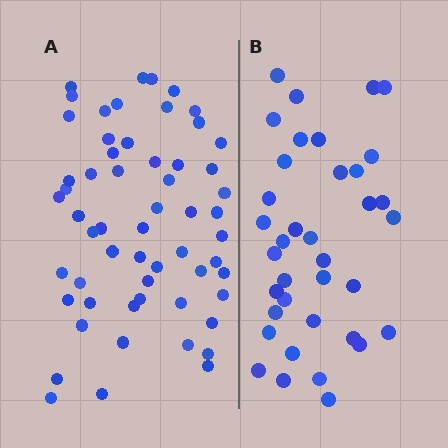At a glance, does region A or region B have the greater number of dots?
Region A (the left region) has more dots.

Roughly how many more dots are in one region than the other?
Region A has approximately 20 more dots than region B.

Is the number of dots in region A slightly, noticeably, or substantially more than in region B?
Region A has substantially more. The ratio is roughly 1.6 to 1.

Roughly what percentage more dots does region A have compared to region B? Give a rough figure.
About 55% more.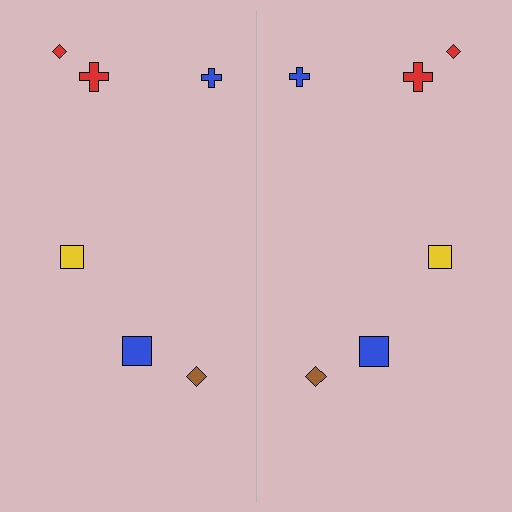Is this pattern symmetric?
Yes, this pattern has bilateral (reflection) symmetry.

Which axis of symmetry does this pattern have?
The pattern has a vertical axis of symmetry running through the center of the image.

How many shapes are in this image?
There are 12 shapes in this image.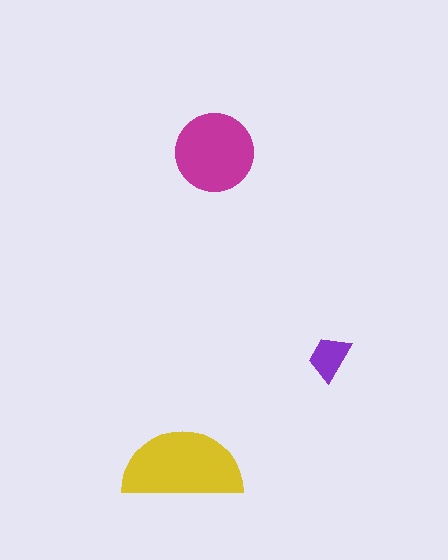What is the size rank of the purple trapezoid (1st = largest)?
3rd.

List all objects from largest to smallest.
The yellow semicircle, the magenta circle, the purple trapezoid.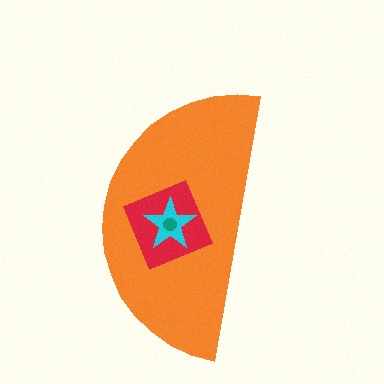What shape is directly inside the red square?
The cyan star.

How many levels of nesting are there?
4.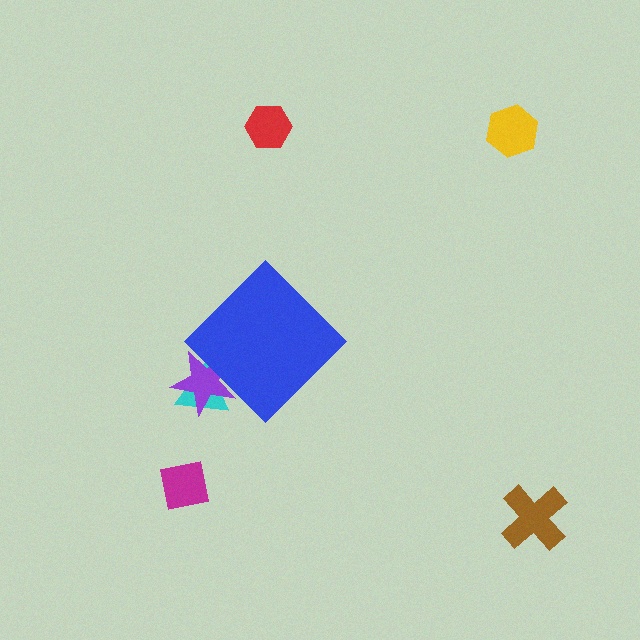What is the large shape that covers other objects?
A blue diamond.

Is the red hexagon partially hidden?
No, the red hexagon is fully visible.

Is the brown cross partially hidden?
No, the brown cross is fully visible.